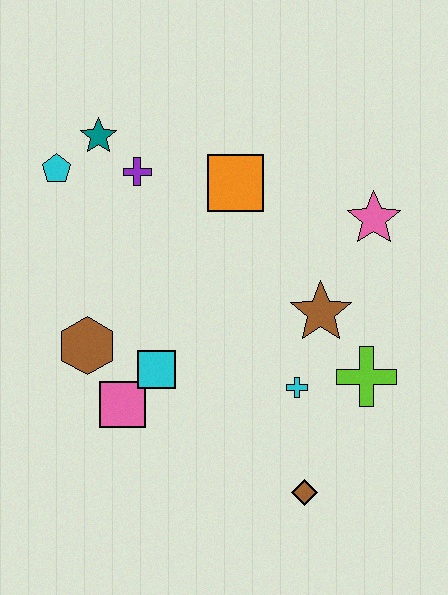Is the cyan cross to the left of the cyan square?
No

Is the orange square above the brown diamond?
Yes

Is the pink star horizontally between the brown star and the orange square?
No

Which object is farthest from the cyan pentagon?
The brown diamond is farthest from the cyan pentagon.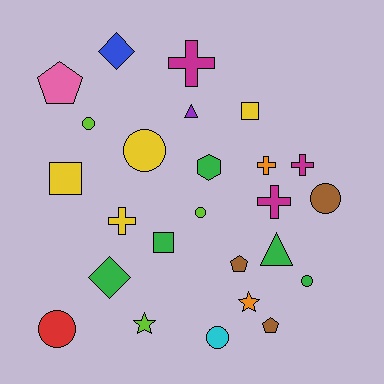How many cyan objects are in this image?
There is 1 cyan object.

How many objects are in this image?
There are 25 objects.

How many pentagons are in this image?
There are 3 pentagons.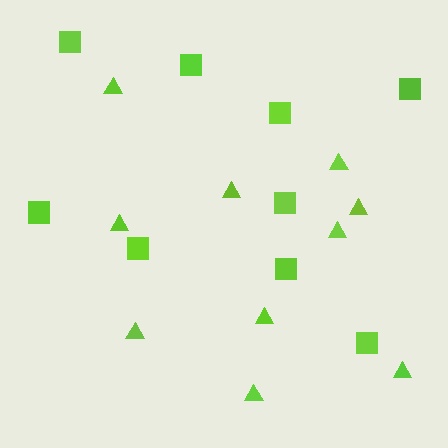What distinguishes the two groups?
There are 2 groups: one group of triangles (10) and one group of squares (9).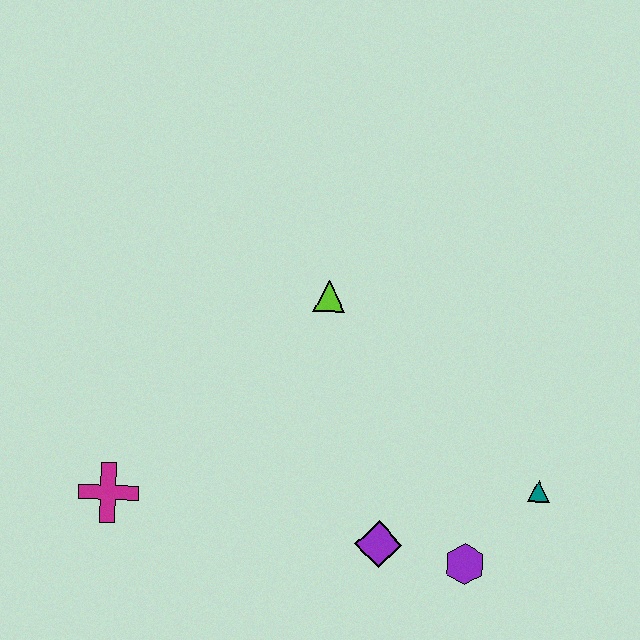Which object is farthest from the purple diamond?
The magenta cross is farthest from the purple diamond.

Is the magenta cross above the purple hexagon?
Yes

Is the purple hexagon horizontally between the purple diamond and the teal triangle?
Yes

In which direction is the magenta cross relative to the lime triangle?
The magenta cross is to the left of the lime triangle.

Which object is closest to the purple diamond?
The purple hexagon is closest to the purple diamond.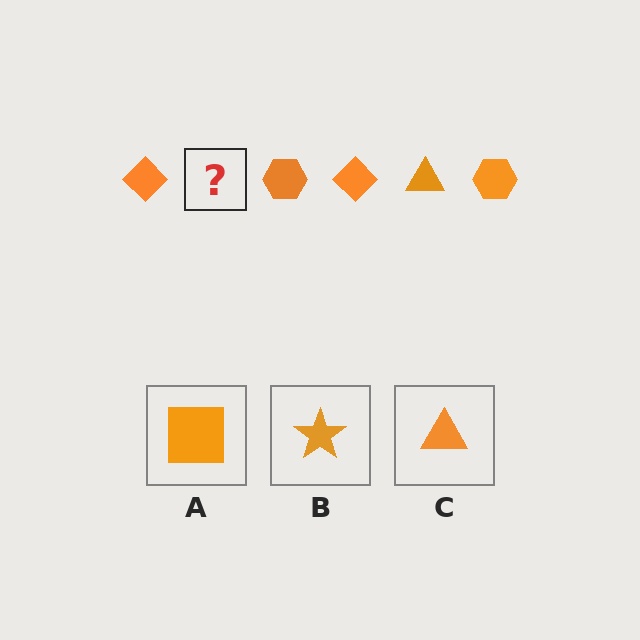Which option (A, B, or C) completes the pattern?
C.